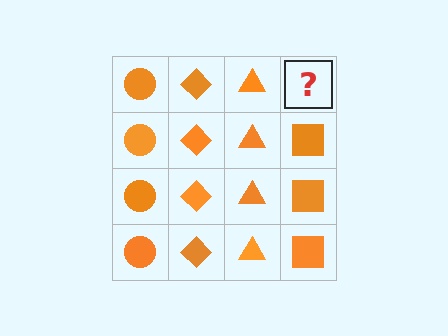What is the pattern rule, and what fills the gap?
The rule is that each column has a consistent shape. The gap should be filled with an orange square.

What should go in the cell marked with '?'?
The missing cell should contain an orange square.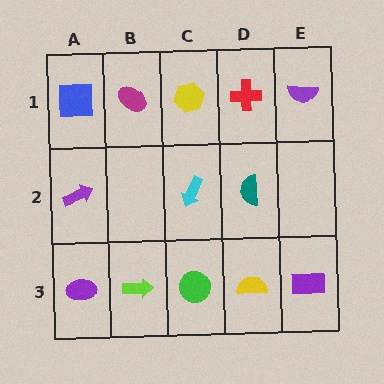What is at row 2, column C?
A cyan arrow.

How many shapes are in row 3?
5 shapes.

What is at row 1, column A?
A blue square.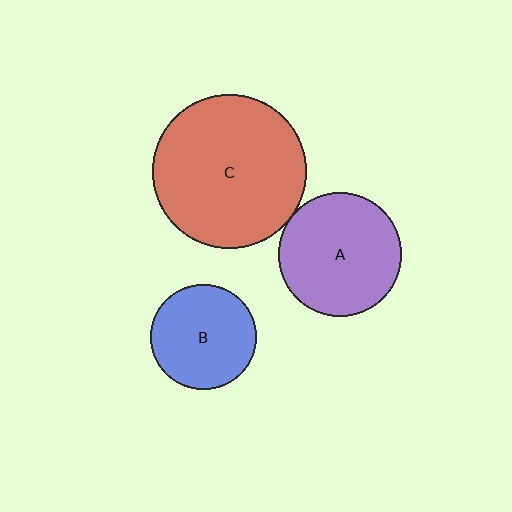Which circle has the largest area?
Circle C (red).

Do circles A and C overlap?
Yes.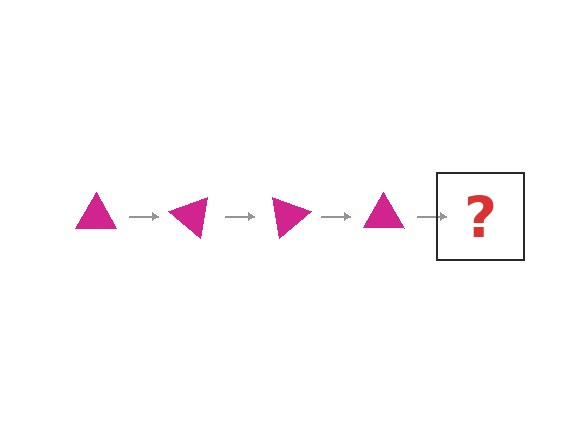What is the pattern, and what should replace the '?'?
The pattern is that the triangle rotates 40 degrees each step. The '?' should be a magenta triangle rotated 160 degrees.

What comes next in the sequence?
The next element should be a magenta triangle rotated 160 degrees.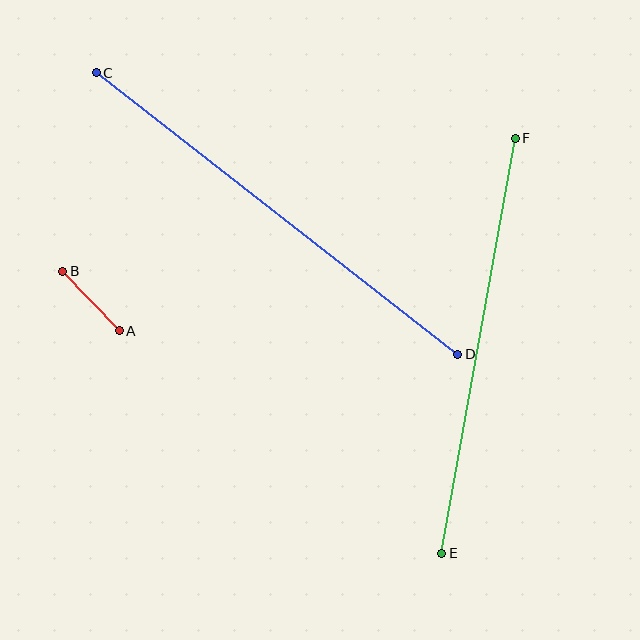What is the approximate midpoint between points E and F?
The midpoint is at approximately (478, 346) pixels.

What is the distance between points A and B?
The distance is approximately 82 pixels.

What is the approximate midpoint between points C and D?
The midpoint is at approximately (277, 213) pixels.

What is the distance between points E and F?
The distance is approximately 422 pixels.